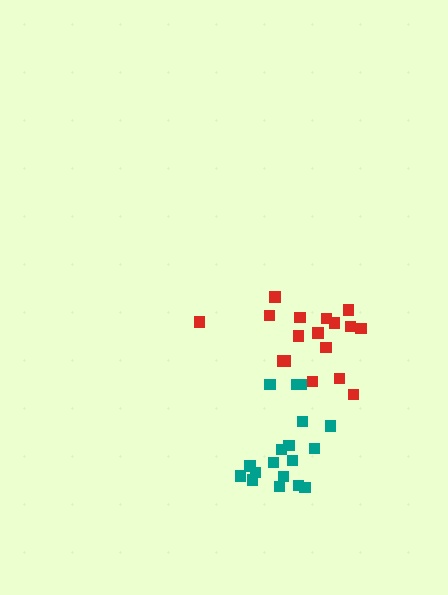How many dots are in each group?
Group 1: 18 dots, Group 2: 17 dots (35 total).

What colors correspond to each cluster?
The clusters are colored: teal, red.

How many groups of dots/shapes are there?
There are 2 groups.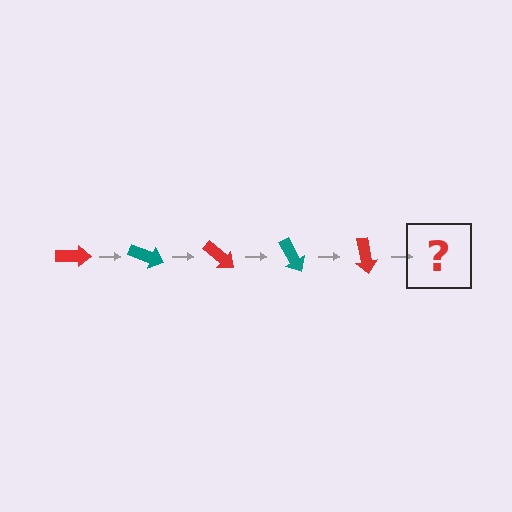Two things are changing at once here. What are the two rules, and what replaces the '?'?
The two rules are that it rotates 20 degrees each step and the color cycles through red and teal. The '?' should be a teal arrow, rotated 100 degrees from the start.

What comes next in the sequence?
The next element should be a teal arrow, rotated 100 degrees from the start.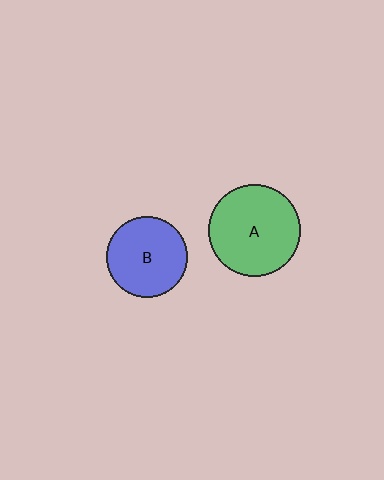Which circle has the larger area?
Circle A (green).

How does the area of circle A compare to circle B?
Approximately 1.3 times.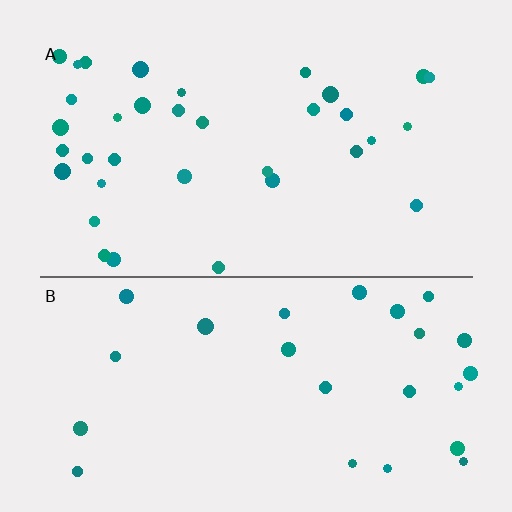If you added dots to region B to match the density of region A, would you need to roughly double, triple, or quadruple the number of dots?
Approximately double.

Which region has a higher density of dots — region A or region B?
A (the top).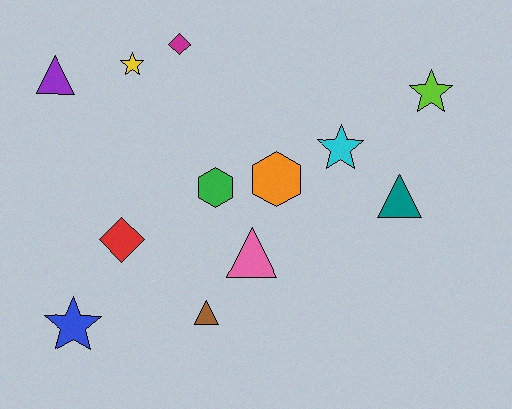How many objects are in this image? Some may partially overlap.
There are 12 objects.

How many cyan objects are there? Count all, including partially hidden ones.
There is 1 cyan object.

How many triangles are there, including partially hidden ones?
There are 4 triangles.